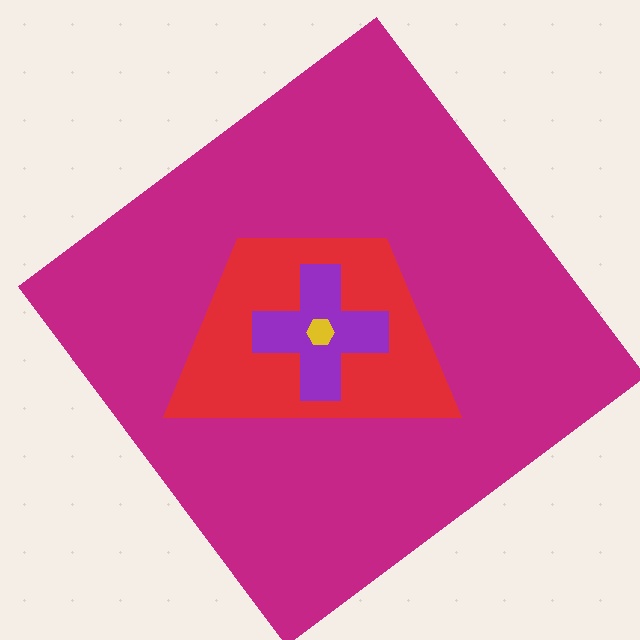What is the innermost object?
The yellow hexagon.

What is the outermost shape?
The magenta diamond.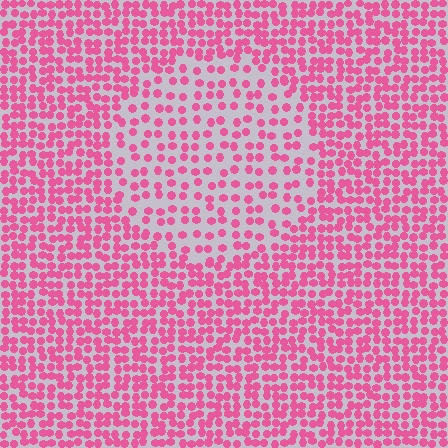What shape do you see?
I see a circle.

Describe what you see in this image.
The image contains small pink elements arranged at two different densities. A circle-shaped region is visible where the elements are less densely packed than the surrounding area.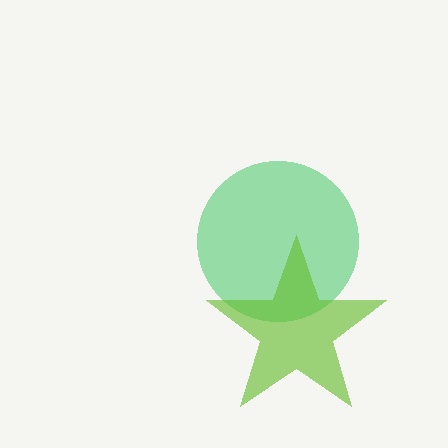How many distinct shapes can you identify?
There are 2 distinct shapes: a green circle, a lime star.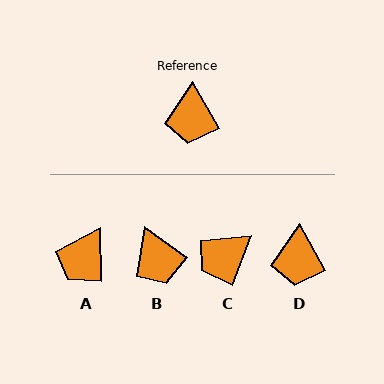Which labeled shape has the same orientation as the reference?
D.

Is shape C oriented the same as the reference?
No, it is off by about 51 degrees.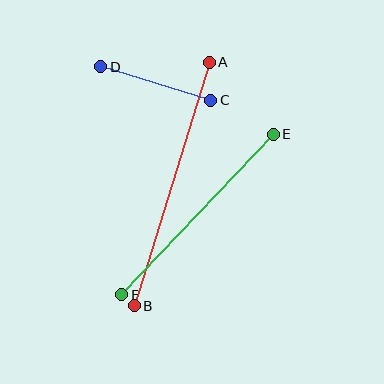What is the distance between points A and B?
The distance is approximately 255 pixels.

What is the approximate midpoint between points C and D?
The midpoint is at approximately (156, 84) pixels.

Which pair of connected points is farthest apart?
Points A and B are farthest apart.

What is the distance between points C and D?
The distance is approximately 115 pixels.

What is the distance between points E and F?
The distance is approximately 221 pixels.